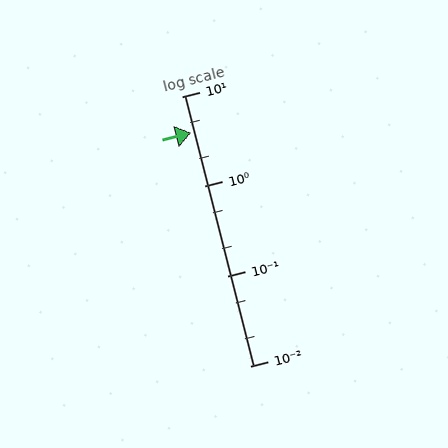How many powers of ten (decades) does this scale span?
The scale spans 3 decades, from 0.01 to 10.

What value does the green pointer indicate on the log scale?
The pointer indicates approximately 3.9.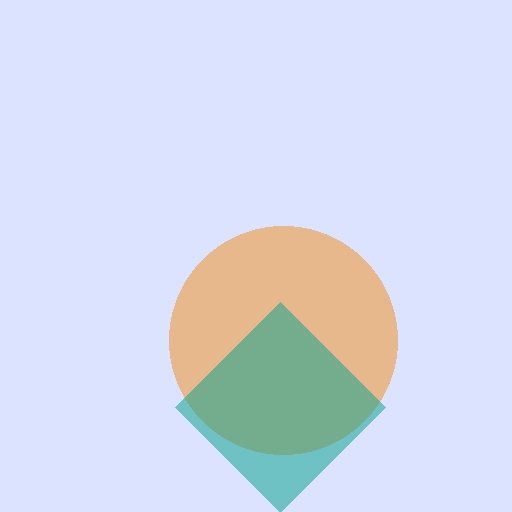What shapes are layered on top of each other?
The layered shapes are: an orange circle, a teal diamond.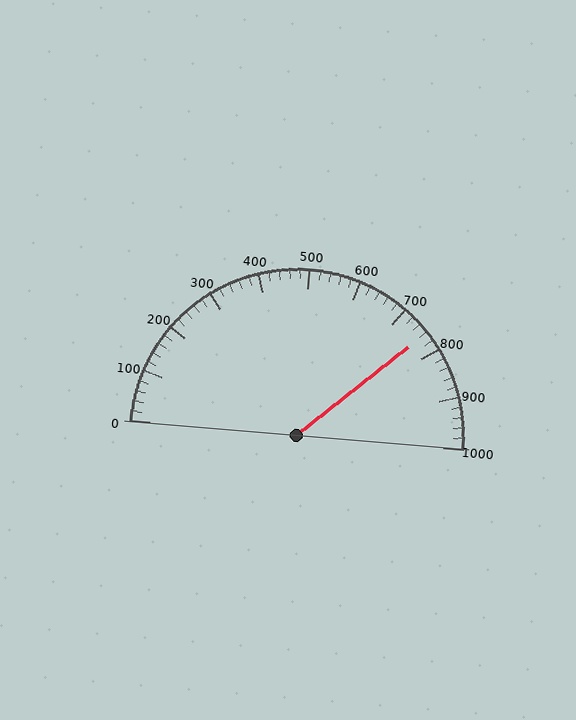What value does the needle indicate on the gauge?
The needle indicates approximately 760.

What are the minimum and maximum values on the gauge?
The gauge ranges from 0 to 1000.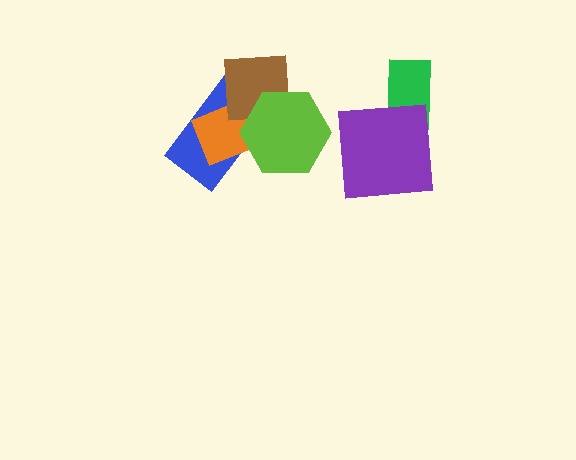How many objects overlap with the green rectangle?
1 object overlaps with the green rectangle.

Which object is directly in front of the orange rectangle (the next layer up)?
The brown square is directly in front of the orange rectangle.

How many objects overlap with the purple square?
1 object overlaps with the purple square.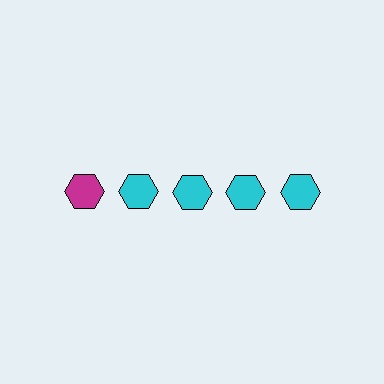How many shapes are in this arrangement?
There are 5 shapes arranged in a grid pattern.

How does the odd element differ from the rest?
It has a different color: magenta instead of cyan.